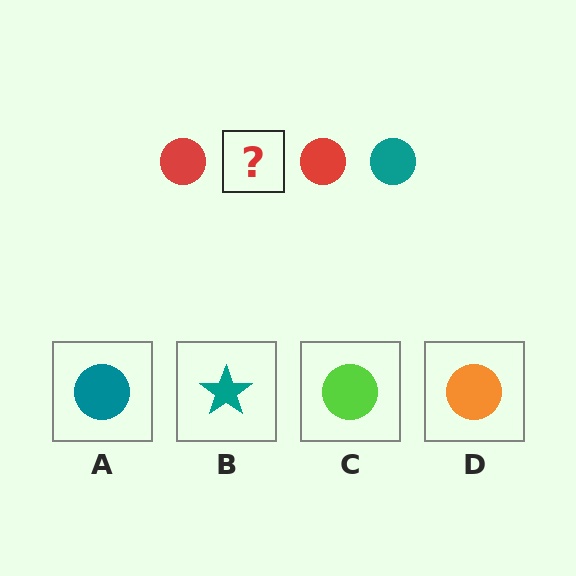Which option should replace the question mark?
Option A.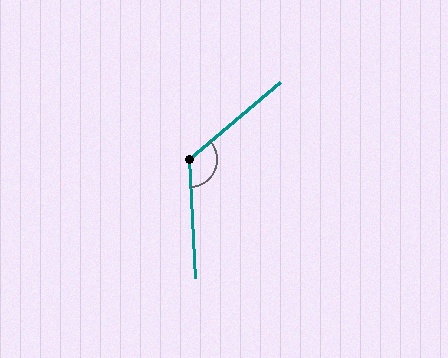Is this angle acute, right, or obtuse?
It is obtuse.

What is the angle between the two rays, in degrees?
Approximately 128 degrees.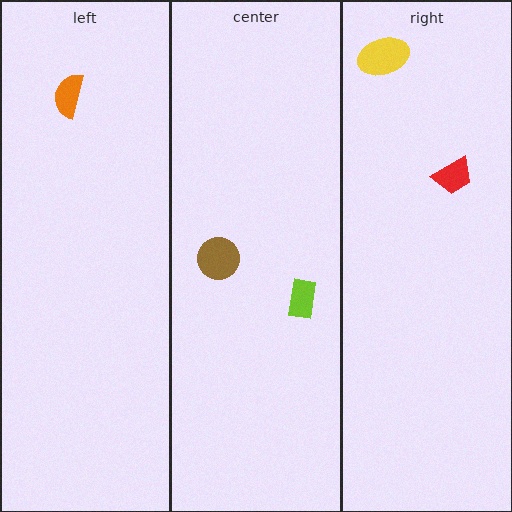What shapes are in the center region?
The brown circle, the lime rectangle.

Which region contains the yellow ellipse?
The right region.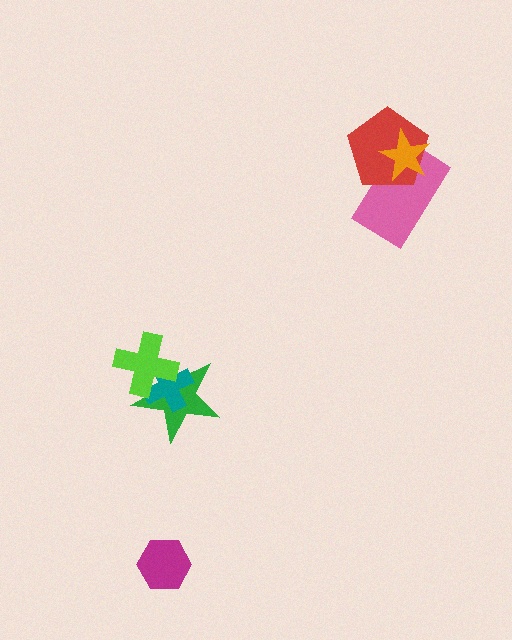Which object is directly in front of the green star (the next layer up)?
The teal cross is directly in front of the green star.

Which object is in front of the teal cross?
The lime cross is in front of the teal cross.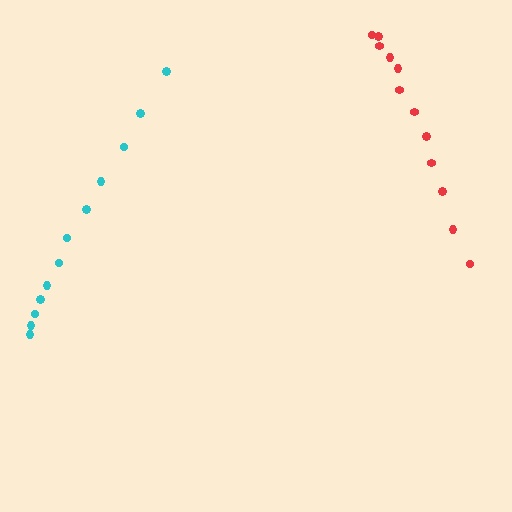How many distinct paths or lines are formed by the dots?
There are 2 distinct paths.